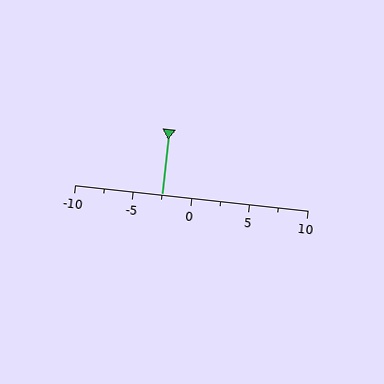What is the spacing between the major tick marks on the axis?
The major ticks are spaced 5 apart.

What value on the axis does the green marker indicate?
The marker indicates approximately -2.5.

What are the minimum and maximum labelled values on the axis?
The axis runs from -10 to 10.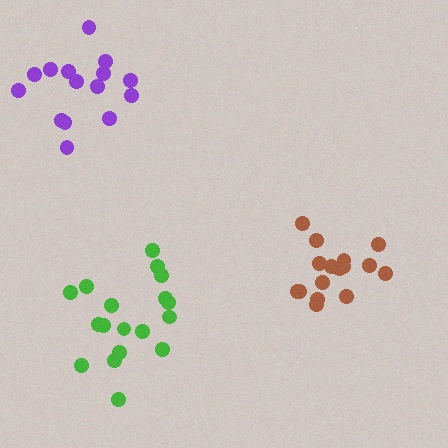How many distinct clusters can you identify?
There are 3 distinct clusters.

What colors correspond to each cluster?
The clusters are colored: purple, green, brown.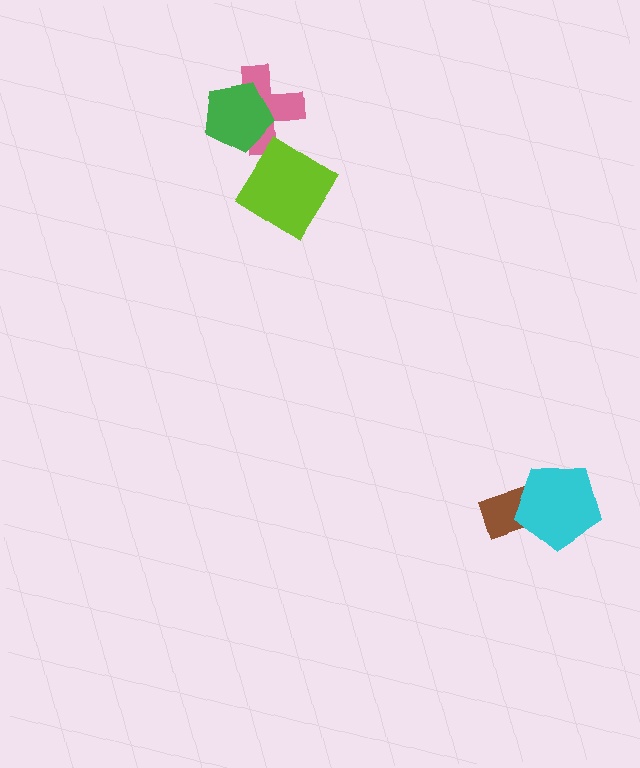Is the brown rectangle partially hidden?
Yes, it is partially covered by another shape.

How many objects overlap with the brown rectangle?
1 object overlaps with the brown rectangle.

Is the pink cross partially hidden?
Yes, it is partially covered by another shape.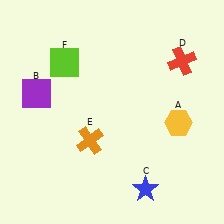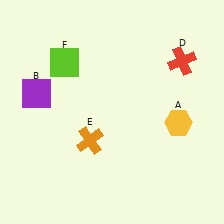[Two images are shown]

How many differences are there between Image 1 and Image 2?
There is 1 difference between the two images.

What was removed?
The blue star (C) was removed in Image 2.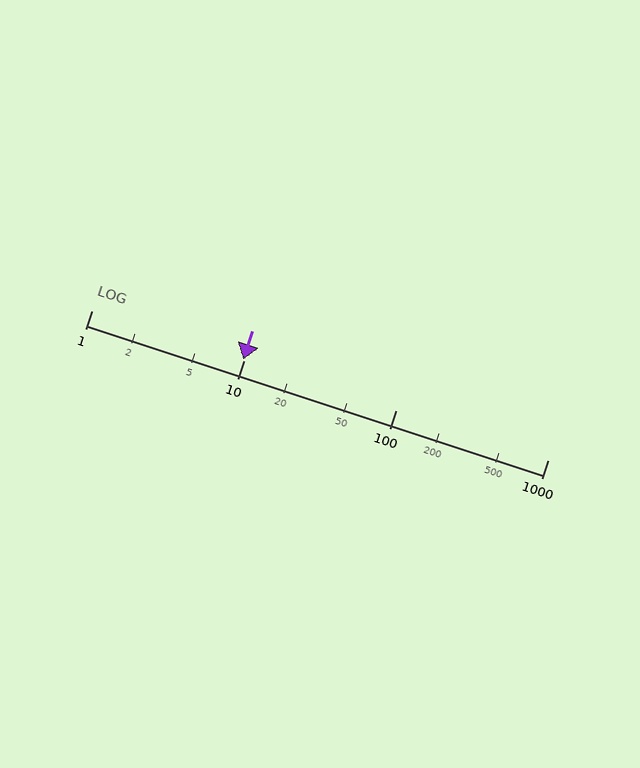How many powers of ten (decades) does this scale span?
The scale spans 3 decades, from 1 to 1000.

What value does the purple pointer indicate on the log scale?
The pointer indicates approximately 9.9.